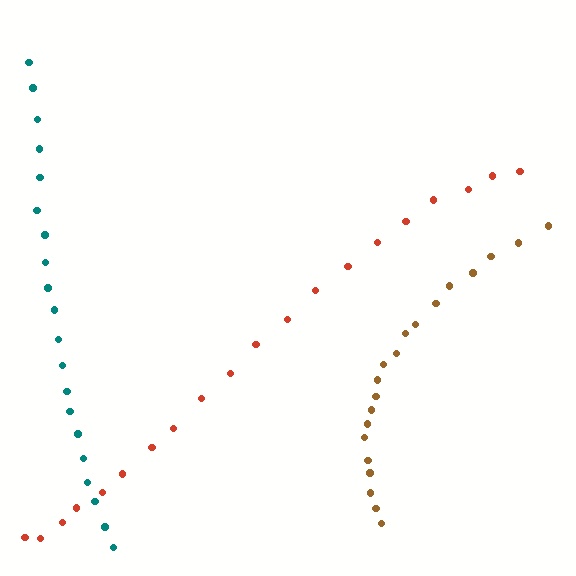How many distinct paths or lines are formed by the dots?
There are 3 distinct paths.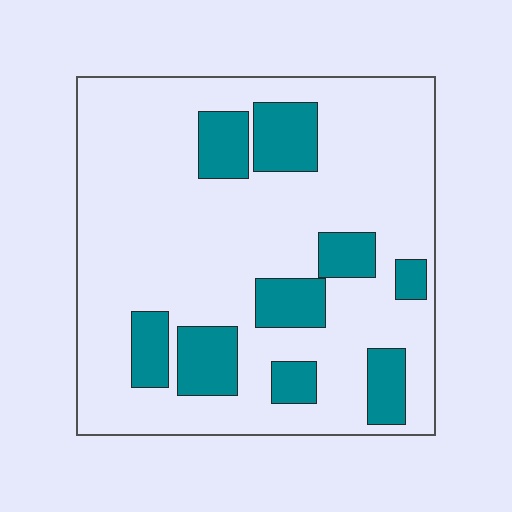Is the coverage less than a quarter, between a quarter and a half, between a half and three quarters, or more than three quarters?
Less than a quarter.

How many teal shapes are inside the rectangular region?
9.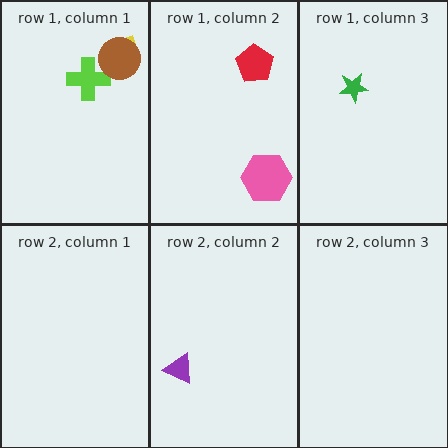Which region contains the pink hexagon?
The row 1, column 2 region.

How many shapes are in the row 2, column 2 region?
1.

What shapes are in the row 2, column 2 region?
The purple triangle.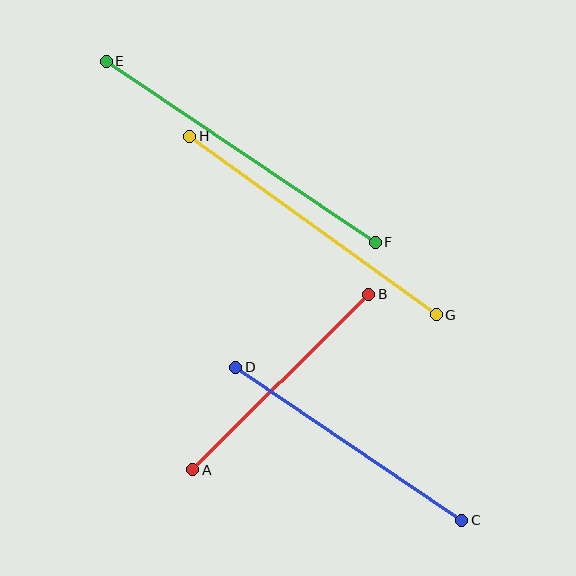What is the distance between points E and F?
The distance is approximately 324 pixels.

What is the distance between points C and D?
The distance is approximately 273 pixels.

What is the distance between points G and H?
The distance is approximately 304 pixels.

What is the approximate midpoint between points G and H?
The midpoint is at approximately (313, 225) pixels.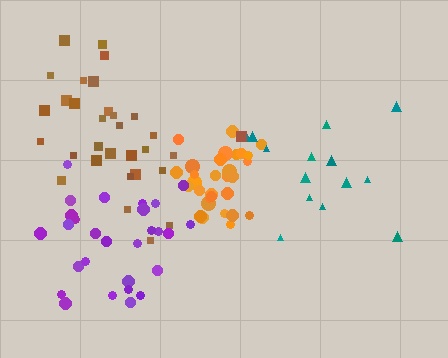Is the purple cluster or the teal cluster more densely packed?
Purple.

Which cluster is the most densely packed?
Orange.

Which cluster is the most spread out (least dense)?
Teal.